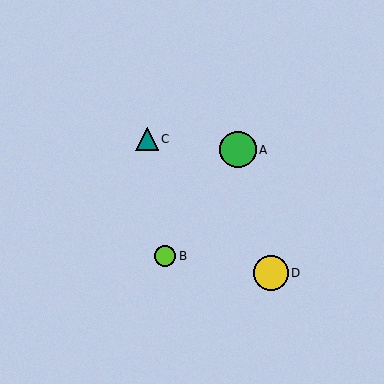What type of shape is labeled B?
Shape B is a lime circle.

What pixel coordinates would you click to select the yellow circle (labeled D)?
Click at (271, 273) to select the yellow circle D.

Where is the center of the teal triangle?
The center of the teal triangle is at (147, 139).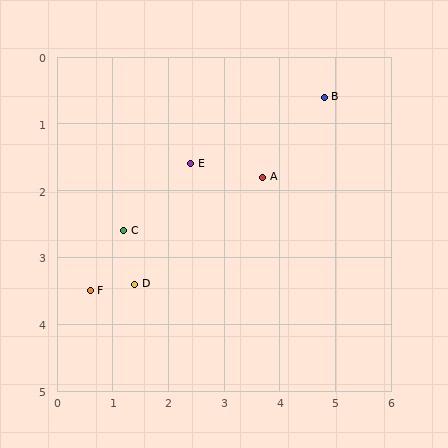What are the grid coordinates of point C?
Point C is at approximately (1.2, 2.6).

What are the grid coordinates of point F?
Point F is at approximately (0.6, 3.5).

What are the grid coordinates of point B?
Point B is at approximately (4.8, 0.6).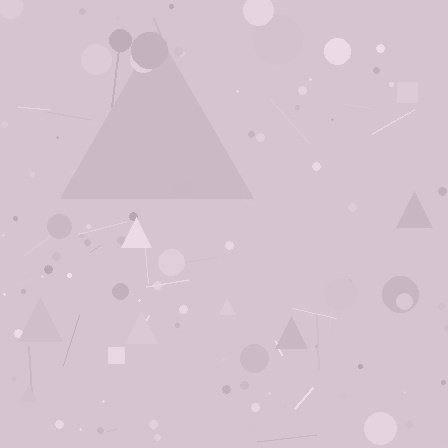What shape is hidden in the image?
A triangle is hidden in the image.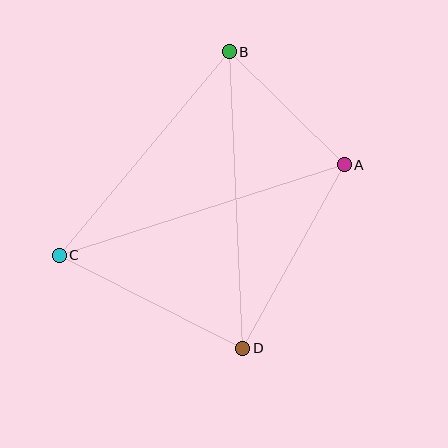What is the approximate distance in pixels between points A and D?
The distance between A and D is approximately 210 pixels.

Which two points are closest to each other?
Points A and B are closest to each other.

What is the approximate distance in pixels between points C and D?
The distance between C and D is approximately 206 pixels.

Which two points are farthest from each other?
Points A and C are farthest from each other.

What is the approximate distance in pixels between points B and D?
The distance between B and D is approximately 297 pixels.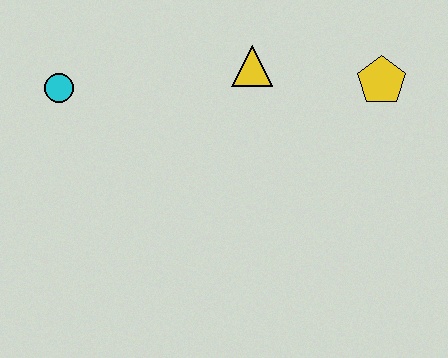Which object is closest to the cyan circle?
The yellow triangle is closest to the cyan circle.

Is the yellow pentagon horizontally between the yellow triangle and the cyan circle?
No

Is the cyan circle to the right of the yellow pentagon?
No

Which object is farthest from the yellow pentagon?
The cyan circle is farthest from the yellow pentagon.